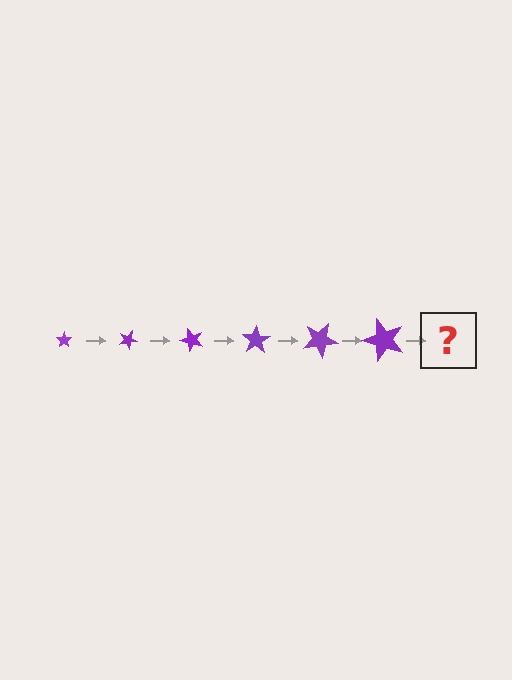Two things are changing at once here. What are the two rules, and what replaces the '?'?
The two rules are that the star grows larger each step and it rotates 25 degrees each step. The '?' should be a star, larger than the previous one and rotated 150 degrees from the start.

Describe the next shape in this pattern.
It should be a star, larger than the previous one and rotated 150 degrees from the start.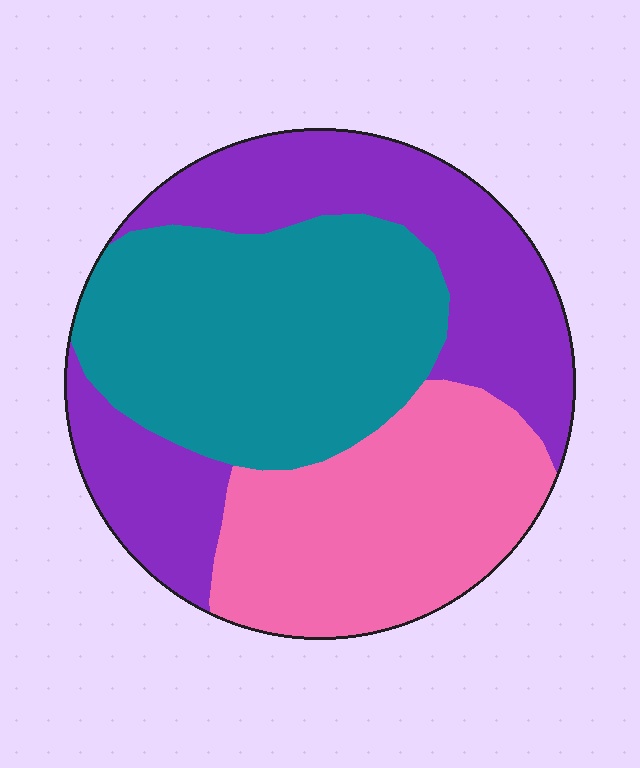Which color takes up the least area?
Pink, at roughly 30%.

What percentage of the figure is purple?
Purple covers 35% of the figure.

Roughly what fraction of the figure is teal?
Teal takes up between a third and a half of the figure.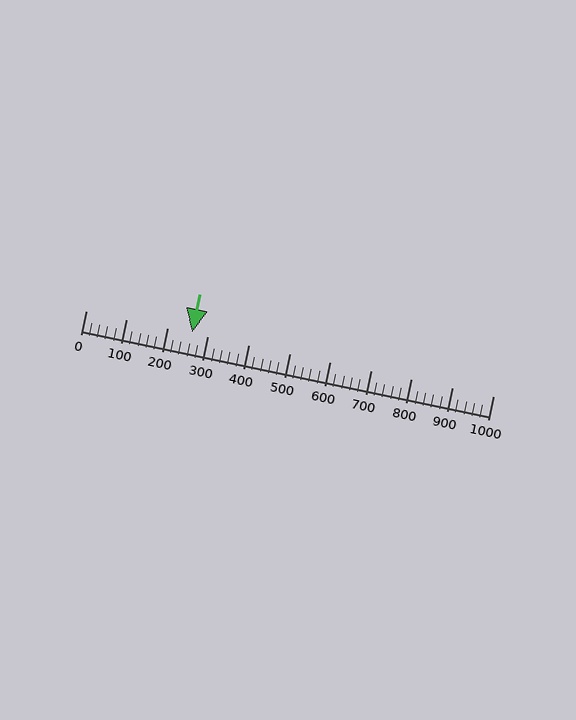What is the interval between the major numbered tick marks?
The major tick marks are spaced 100 units apart.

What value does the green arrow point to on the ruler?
The green arrow points to approximately 260.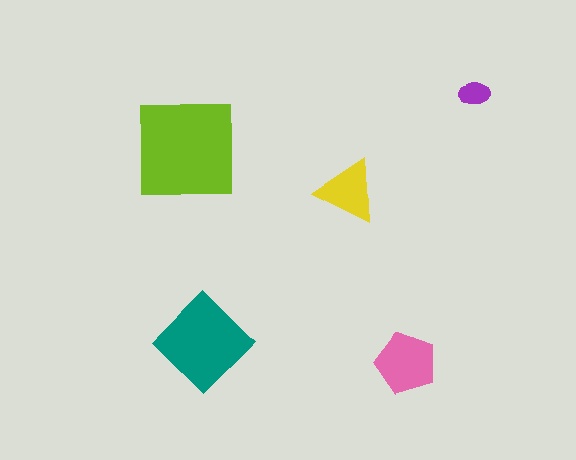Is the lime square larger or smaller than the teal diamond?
Larger.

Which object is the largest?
The lime square.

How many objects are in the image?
There are 5 objects in the image.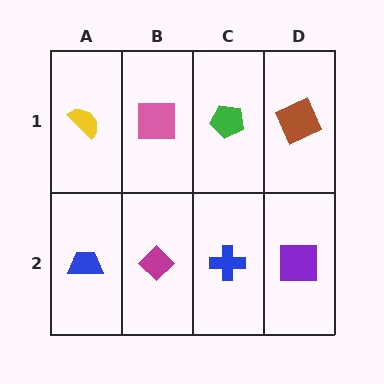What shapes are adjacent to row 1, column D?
A purple square (row 2, column D), a green pentagon (row 1, column C).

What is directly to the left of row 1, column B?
A yellow semicircle.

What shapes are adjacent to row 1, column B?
A magenta diamond (row 2, column B), a yellow semicircle (row 1, column A), a green pentagon (row 1, column C).